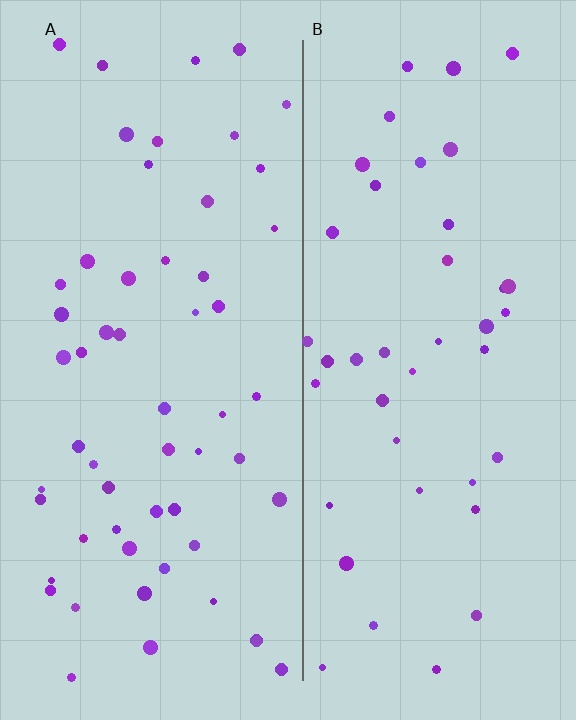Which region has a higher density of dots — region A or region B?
A (the left).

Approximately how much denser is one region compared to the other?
Approximately 1.3× — region A over region B.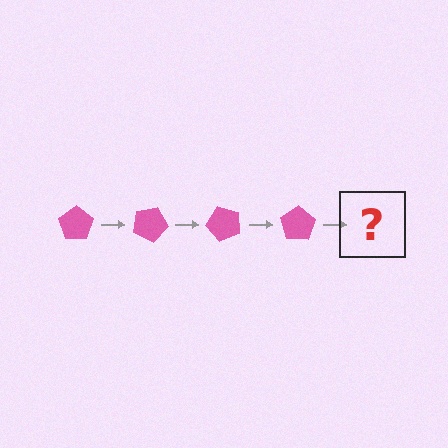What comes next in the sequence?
The next element should be a pink pentagon rotated 100 degrees.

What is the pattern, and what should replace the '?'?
The pattern is that the pentagon rotates 25 degrees each step. The '?' should be a pink pentagon rotated 100 degrees.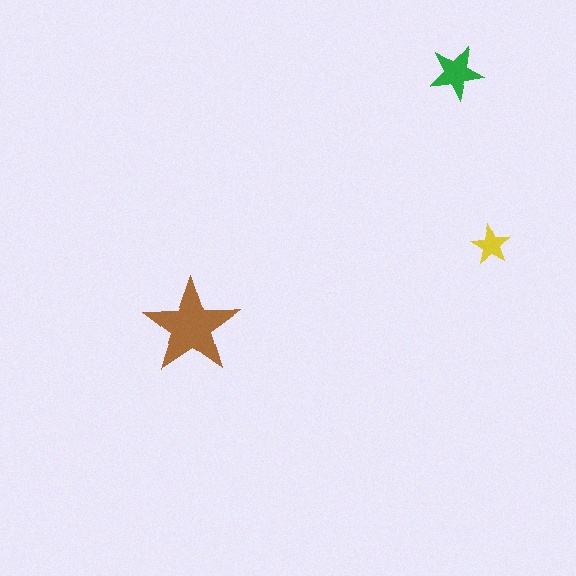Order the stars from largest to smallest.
the brown one, the green one, the yellow one.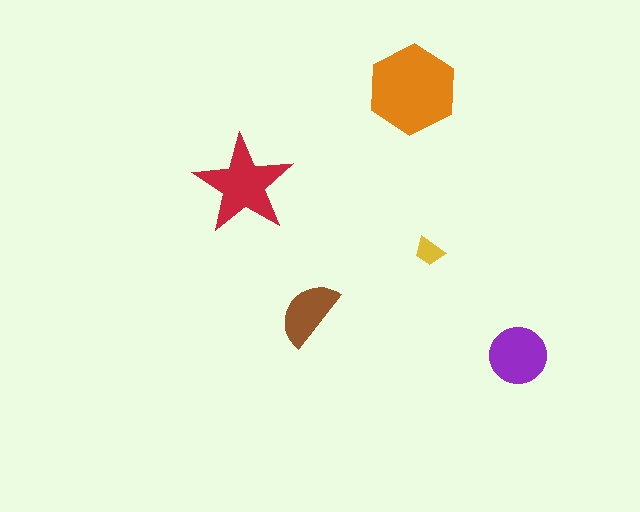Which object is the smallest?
The yellow trapezoid.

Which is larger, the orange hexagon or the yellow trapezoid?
The orange hexagon.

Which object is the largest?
The orange hexagon.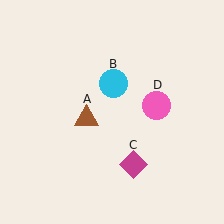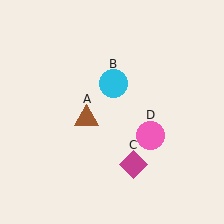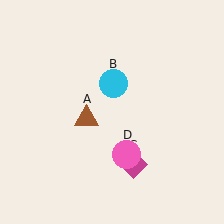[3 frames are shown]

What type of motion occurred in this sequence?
The pink circle (object D) rotated clockwise around the center of the scene.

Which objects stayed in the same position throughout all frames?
Brown triangle (object A) and cyan circle (object B) and magenta diamond (object C) remained stationary.